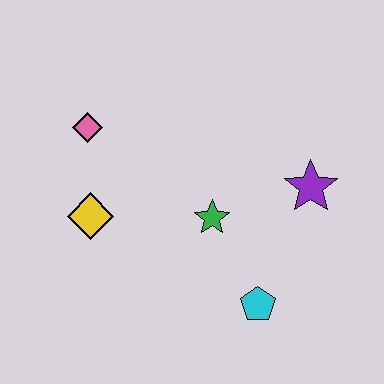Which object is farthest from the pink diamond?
The cyan pentagon is farthest from the pink diamond.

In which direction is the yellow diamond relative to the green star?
The yellow diamond is to the left of the green star.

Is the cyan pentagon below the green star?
Yes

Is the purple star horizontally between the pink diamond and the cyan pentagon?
No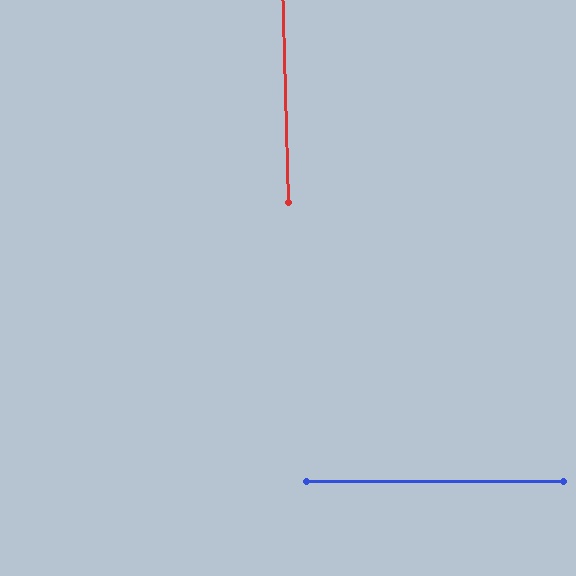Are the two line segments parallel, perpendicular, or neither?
Perpendicular — they meet at approximately 89°.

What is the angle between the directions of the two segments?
Approximately 89 degrees.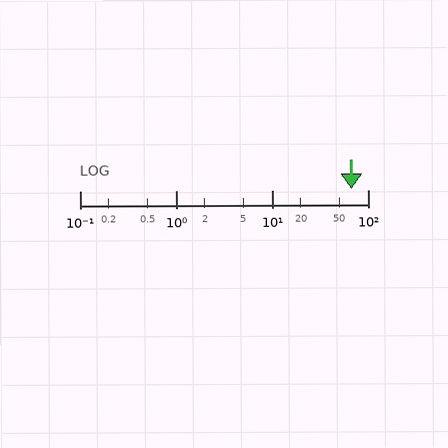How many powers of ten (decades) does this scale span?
The scale spans 3 decades, from 0.1 to 100.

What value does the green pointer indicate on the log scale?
The pointer indicates approximately 67.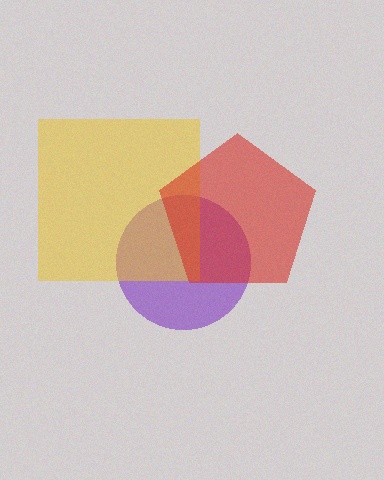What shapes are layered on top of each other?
The layered shapes are: a purple circle, a yellow square, a red pentagon.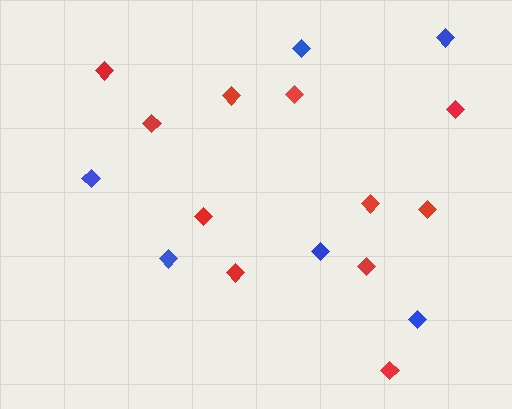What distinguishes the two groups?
There are 2 groups: one group of blue diamonds (6) and one group of red diamonds (11).